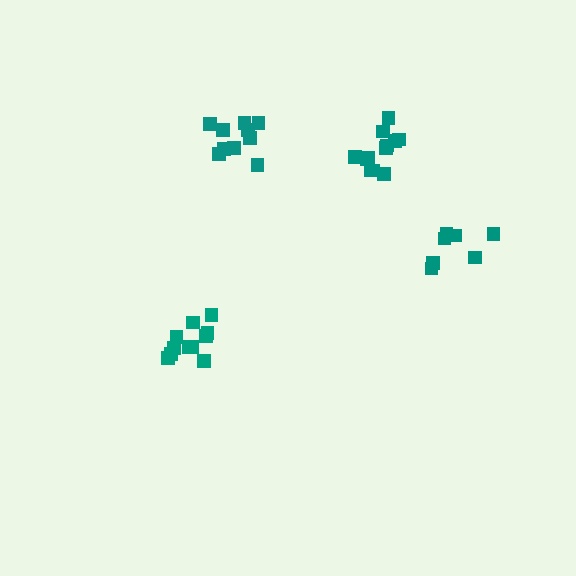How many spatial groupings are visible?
There are 4 spatial groupings.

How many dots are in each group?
Group 1: 10 dots, Group 2: 12 dots, Group 3: 12 dots, Group 4: 7 dots (41 total).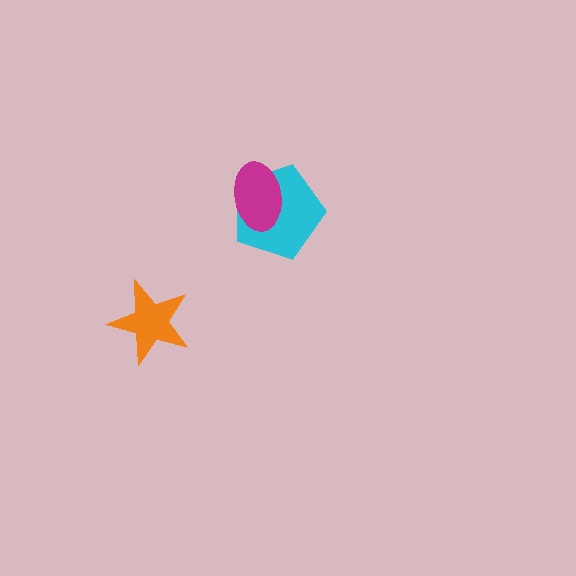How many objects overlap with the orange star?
0 objects overlap with the orange star.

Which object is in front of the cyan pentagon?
The magenta ellipse is in front of the cyan pentagon.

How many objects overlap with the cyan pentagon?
1 object overlaps with the cyan pentagon.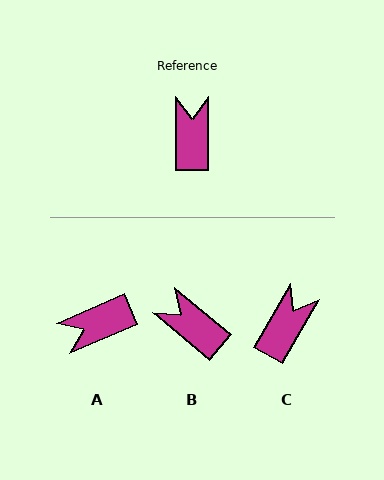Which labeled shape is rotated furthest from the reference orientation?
A, about 114 degrees away.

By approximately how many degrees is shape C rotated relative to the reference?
Approximately 29 degrees clockwise.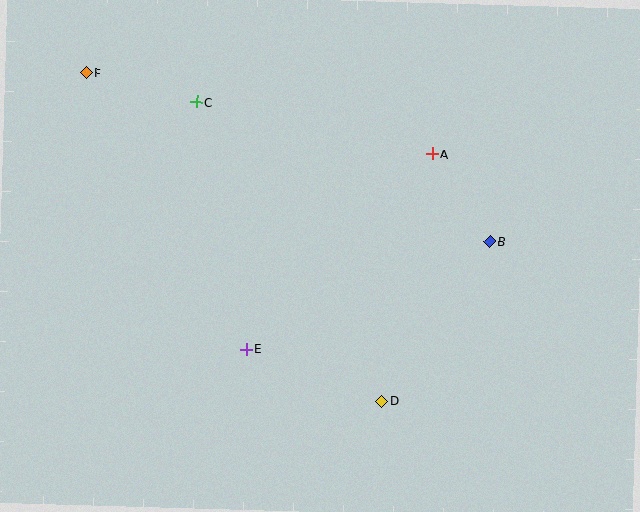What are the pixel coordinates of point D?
Point D is at (381, 401).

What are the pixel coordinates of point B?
Point B is at (490, 242).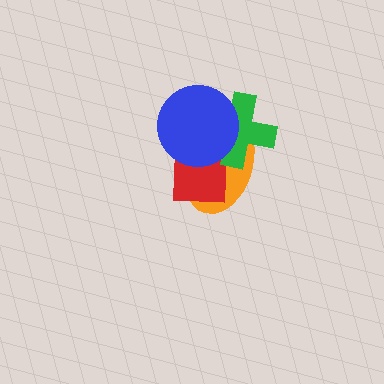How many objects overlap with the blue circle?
3 objects overlap with the blue circle.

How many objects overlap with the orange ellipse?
3 objects overlap with the orange ellipse.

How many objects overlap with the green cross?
3 objects overlap with the green cross.